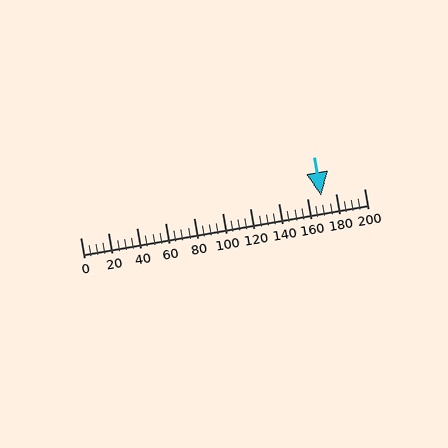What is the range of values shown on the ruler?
The ruler shows values from 0 to 200.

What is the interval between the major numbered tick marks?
The major tick marks are spaced 20 units apart.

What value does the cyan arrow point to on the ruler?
The cyan arrow points to approximately 170.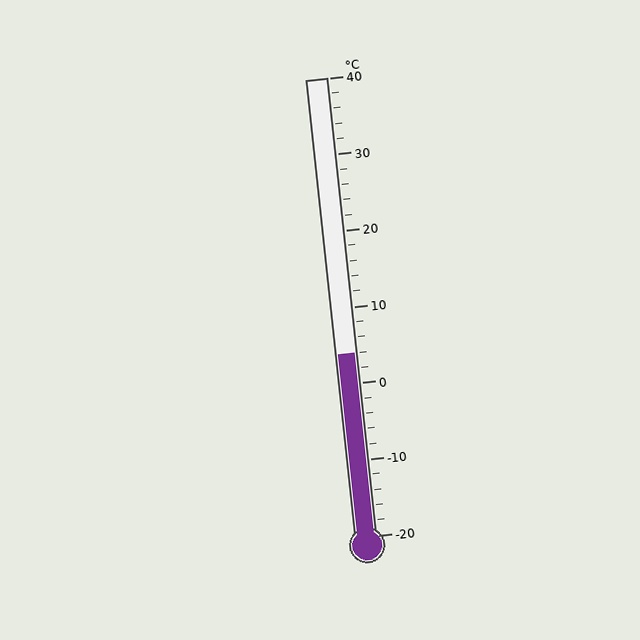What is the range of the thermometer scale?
The thermometer scale ranges from -20°C to 40°C.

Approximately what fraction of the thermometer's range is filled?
The thermometer is filled to approximately 40% of its range.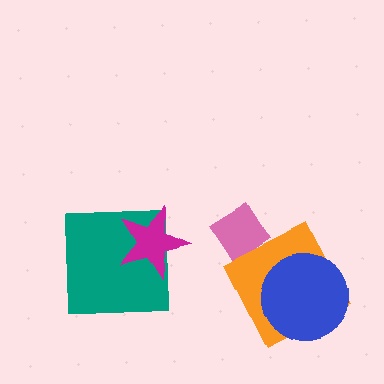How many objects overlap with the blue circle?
1 object overlaps with the blue circle.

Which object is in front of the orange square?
The blue circle is in front of the orange square.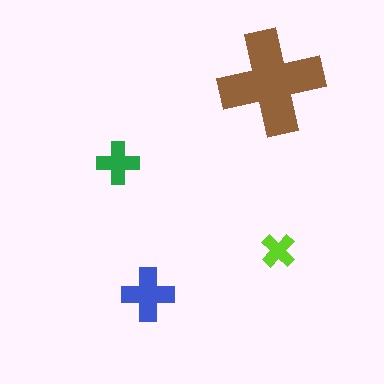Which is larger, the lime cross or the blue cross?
The blue one.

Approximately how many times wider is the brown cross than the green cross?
About 2.5 times wider.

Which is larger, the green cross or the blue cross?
The blue one.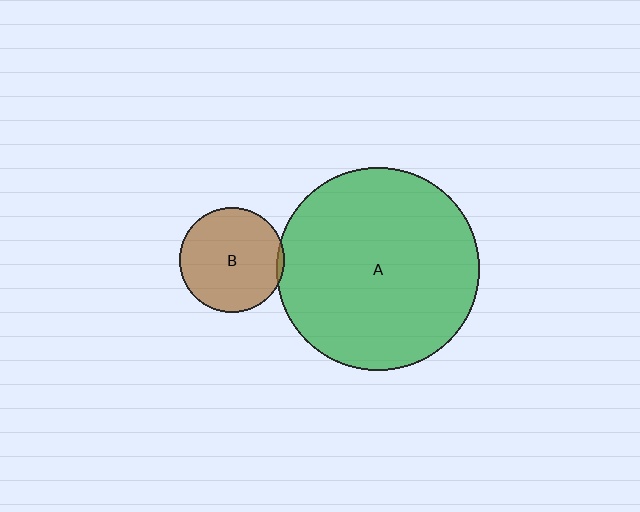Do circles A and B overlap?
Yes.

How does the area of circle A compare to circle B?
Approximately 3.8 times.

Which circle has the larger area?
Circle A (green).